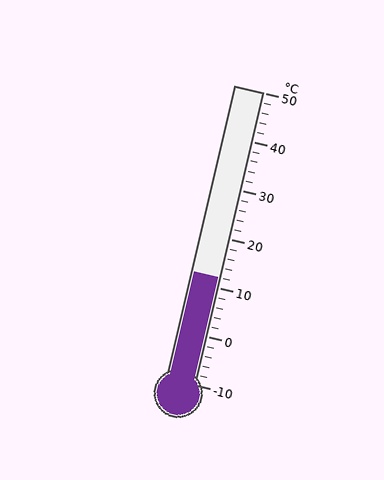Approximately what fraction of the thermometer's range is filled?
The thermometer is filled to approximately 35% of its range.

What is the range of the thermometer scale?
The thermometer scale ranges from -10°C to 50°C.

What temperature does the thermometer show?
The thermometer shows approximately 12°C.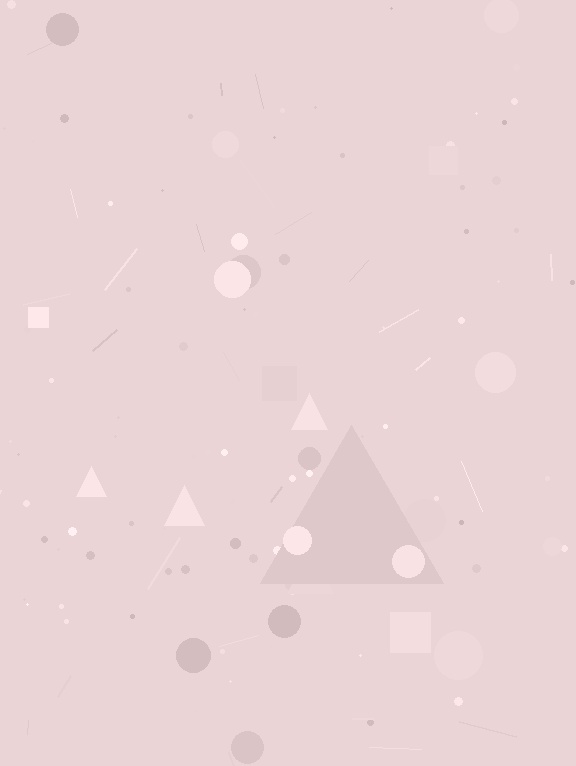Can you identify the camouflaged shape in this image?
The camouflaged shape is a triangle.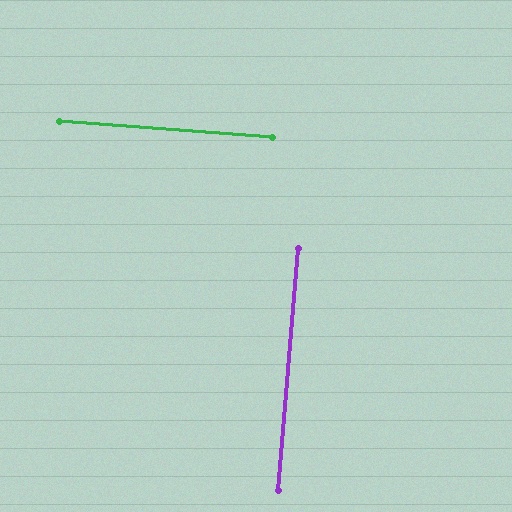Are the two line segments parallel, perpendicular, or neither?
Perpendicular — they meet at approximately 90°.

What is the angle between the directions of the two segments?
Approximately 90 degrees.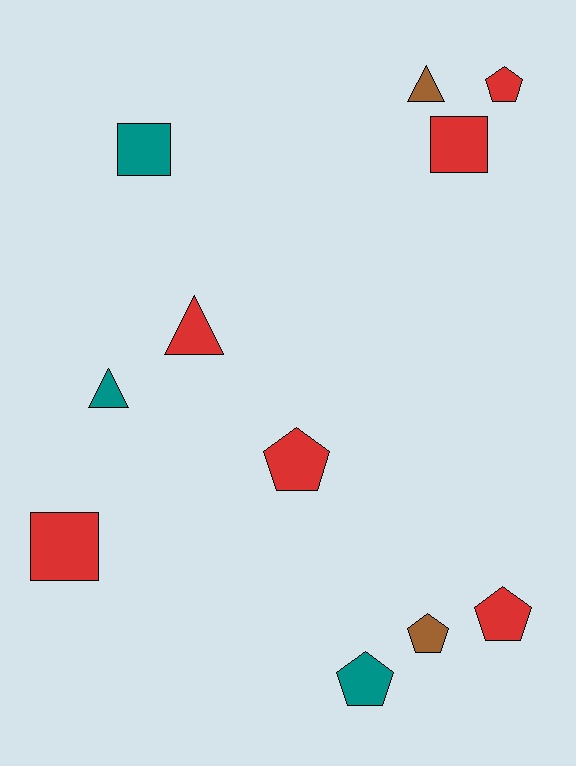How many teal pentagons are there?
There is 1 teal pentagon.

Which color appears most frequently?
Red, with 6 objects.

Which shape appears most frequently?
Pentagon, with 5 objects.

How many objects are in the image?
There are 11 objects.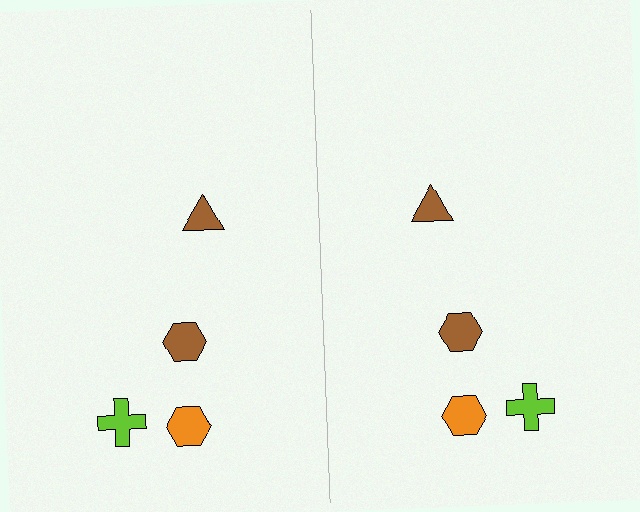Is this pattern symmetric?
Yes, this pattern has bilateral (reflection) symmetry.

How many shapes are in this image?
There are 8 shapes in this image.